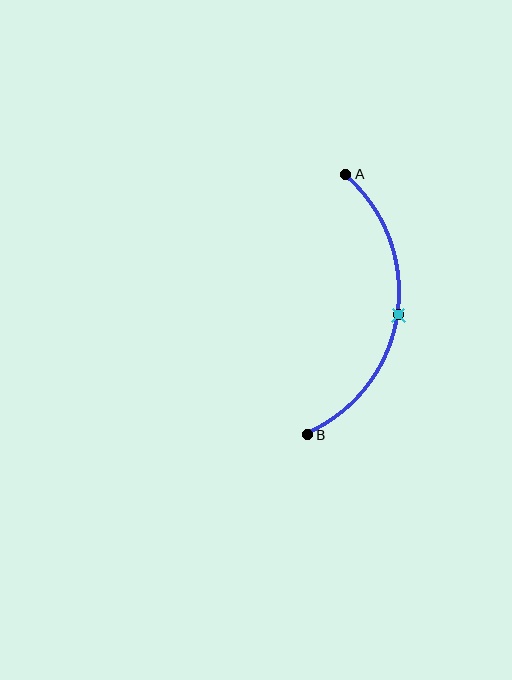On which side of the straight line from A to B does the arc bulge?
The arc bulges to the right of the straight line connecting A and B.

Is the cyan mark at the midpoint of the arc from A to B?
Yes. The cyan mark lies on the arc at equal arc-length from both A and B — it is the arc midpoint.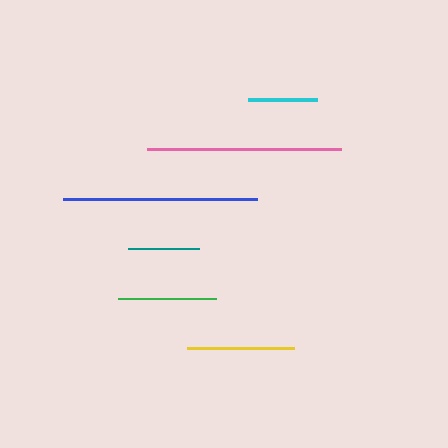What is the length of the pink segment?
The pink segment is approximately 194 pixels long.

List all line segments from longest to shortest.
From longest to shortest: blue, pink, yellow, green, teal, cyan.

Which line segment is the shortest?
The cyan line is the shortest at approximately 69 pixels.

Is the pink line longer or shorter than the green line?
The pink line is longer than the green line.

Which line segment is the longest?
The blue line is the longest at approximately 194 pixels.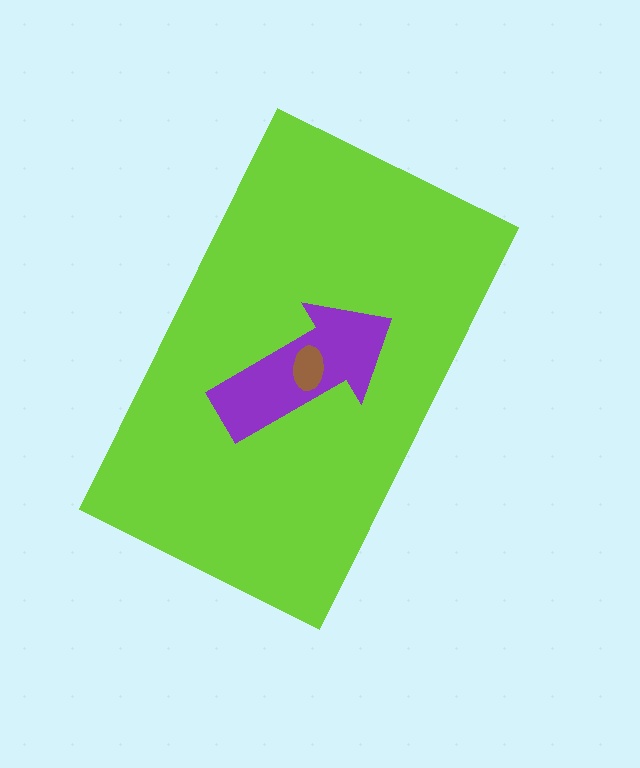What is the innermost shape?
The brown ellipse.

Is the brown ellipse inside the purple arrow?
Yes.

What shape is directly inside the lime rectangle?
The purple arrow.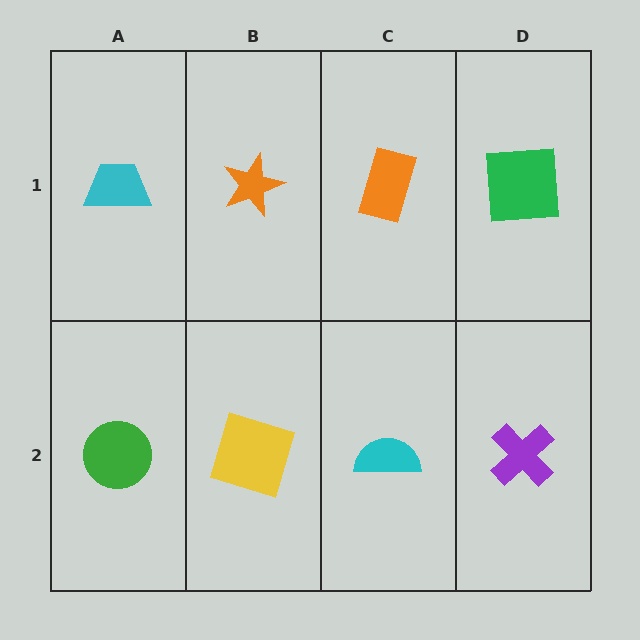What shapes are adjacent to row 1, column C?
A cyan semicircle (row 2, column C), an orange star (row 1, column B), a green square (row 1, column D).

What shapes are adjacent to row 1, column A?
A green circle (row 2, column A), an orange star (row 1, column B).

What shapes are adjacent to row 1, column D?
A purple cross (row 2, column D), an orange rectangle (row 1, column C).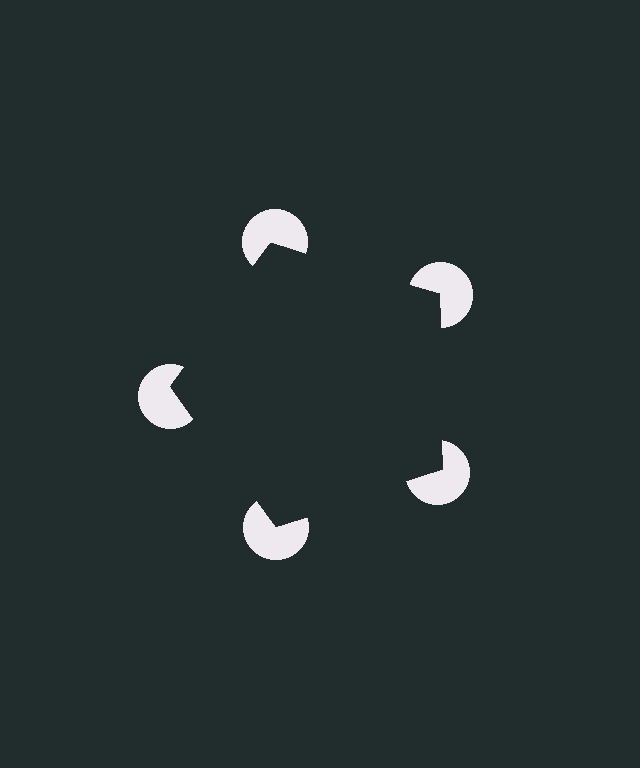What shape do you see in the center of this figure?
An illusory pentagon — its edges are inferred from the aligned wedge cuts in the pac-man discs, not physically drawn.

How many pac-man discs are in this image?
There are 5 — one at each vertex of the illusory pentagon.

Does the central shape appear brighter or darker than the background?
It typically appears slightly darker than the background, even though no actual brightness change is drawn.